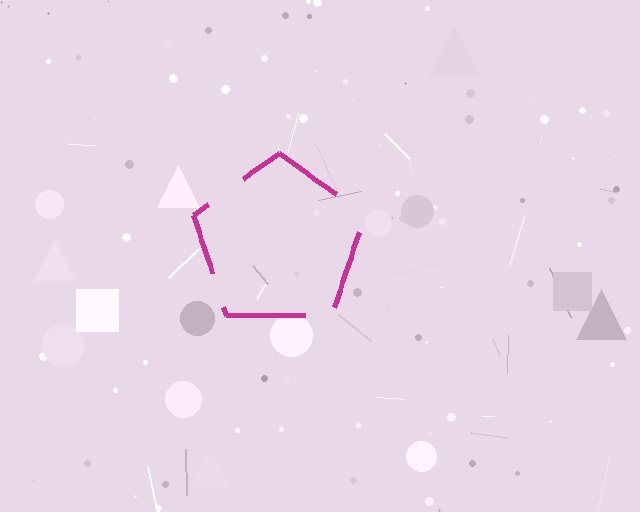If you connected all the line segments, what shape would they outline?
They would outline a pentagon.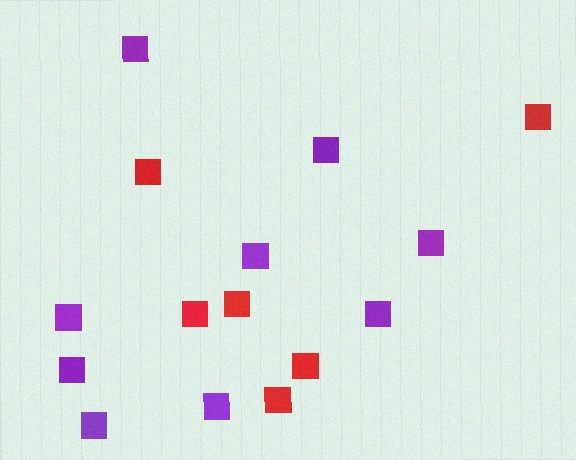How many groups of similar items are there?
There are 2 groups: one group of red squares (6) and one group of purple squares (9).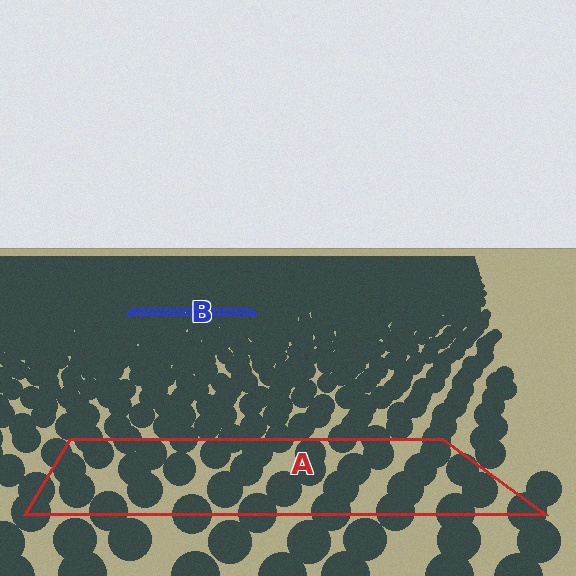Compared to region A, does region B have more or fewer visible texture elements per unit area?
Region B has more texture elements per unit area — they are packed more densely because it is farther away.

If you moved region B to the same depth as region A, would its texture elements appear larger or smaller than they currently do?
They would appear larger. At a closer depth, the same texture elements are projected at a bigger on-screen size.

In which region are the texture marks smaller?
The texture marks are smaller in region B, because it is farther away.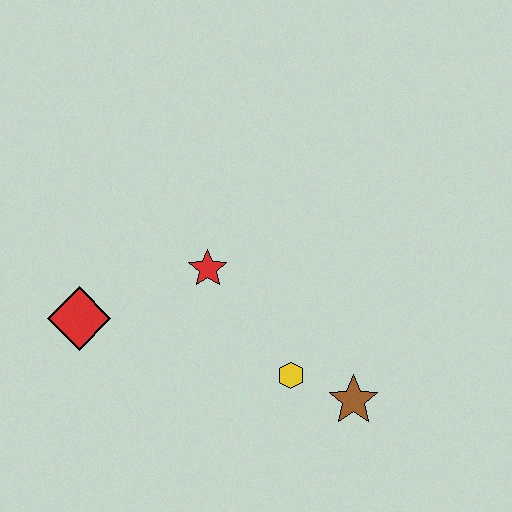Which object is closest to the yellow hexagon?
The brown star is closest to the yellow hexagon.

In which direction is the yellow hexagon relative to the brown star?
The yellow hexagon is to the left of the brown star.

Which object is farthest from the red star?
The brown star is farthest from the red star.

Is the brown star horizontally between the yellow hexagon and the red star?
No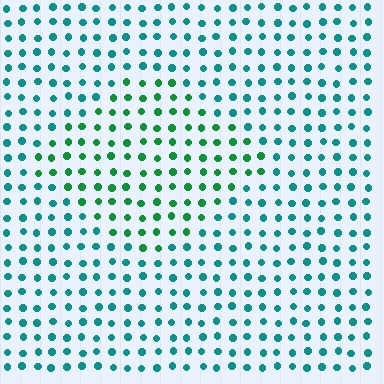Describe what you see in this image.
The image is filled with small teal elements in a uniform arrangement. A diamond-shaped region is visible where the elements are tinted to a slightly different hue, forming a subtle color boundary.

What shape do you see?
I see a diamond.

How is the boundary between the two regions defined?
The boundary is defined purely by a slight shift in hue (about 38 degrees). Spacing, size, and orientation are identical on both sides.